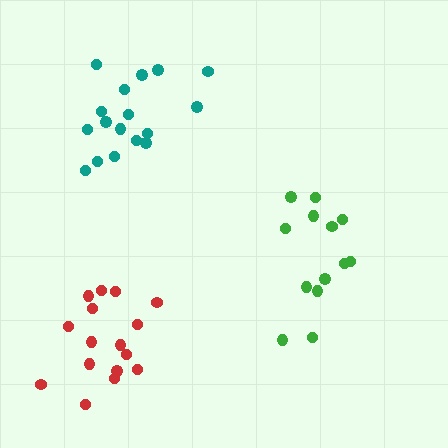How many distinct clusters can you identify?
There are 3 distinct clusters.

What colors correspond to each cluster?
The clusters are colored: green, red, teal.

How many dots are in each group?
Group 1: 13 dots, Group 2: 16 dots, Group 3: 18 dots (47 total).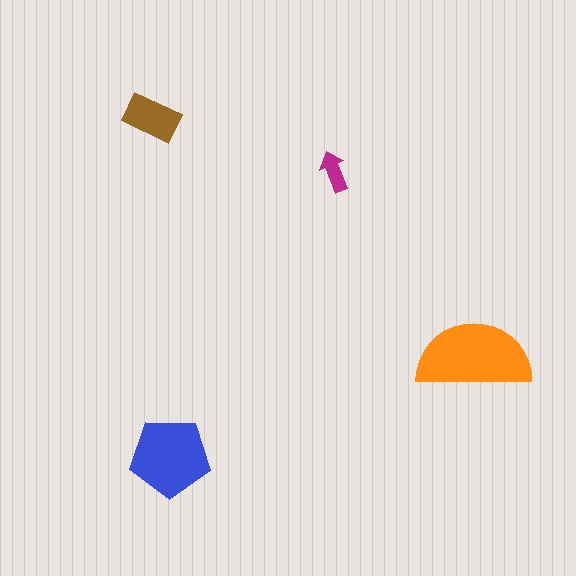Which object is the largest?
The orange semicircle.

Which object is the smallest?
The magenta arrow.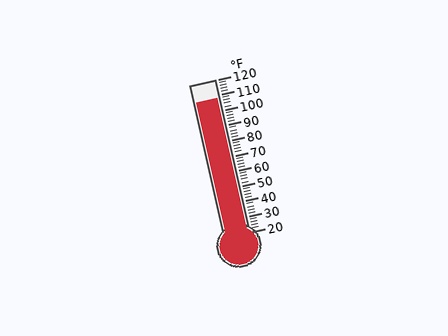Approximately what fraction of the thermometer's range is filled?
The thermometer is filled to approximately 90% of its range.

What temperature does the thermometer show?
The thermometer shows approximately 108°F.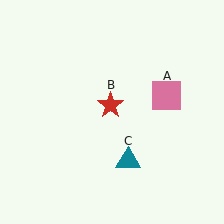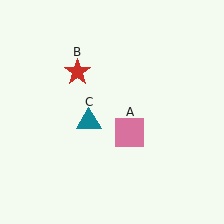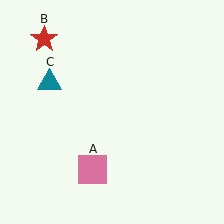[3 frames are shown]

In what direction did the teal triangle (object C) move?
The teal triangle (object C) moved up and to the left.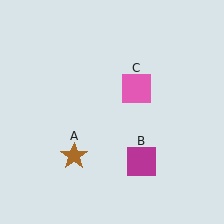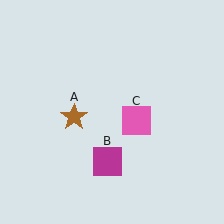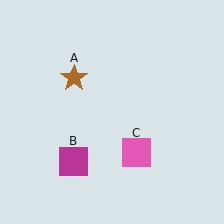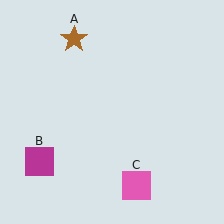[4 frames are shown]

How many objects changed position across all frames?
3 objects changed position: brown star (object A), magenta square (object B), pink square (object C).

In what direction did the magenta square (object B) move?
The magenta square (object B) moved left.